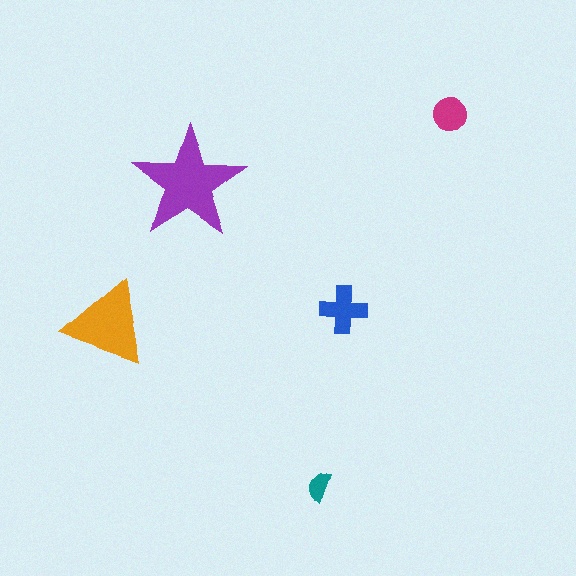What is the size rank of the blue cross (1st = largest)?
3rd.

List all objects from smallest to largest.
The teal semicircle, the magenta circle, the blue cross, the orange triangle, the purple star.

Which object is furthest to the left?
The orange triangle is leftmost.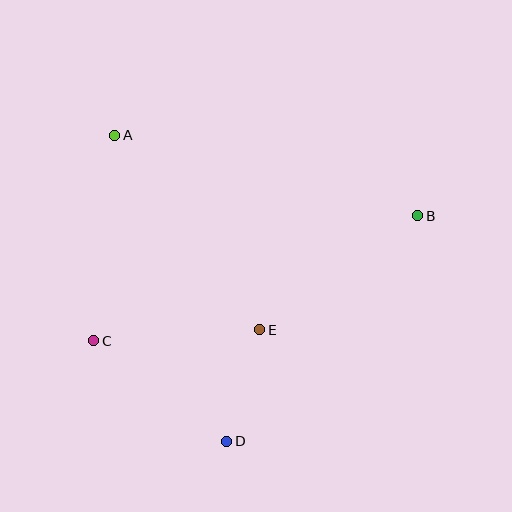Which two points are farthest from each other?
Points B and C are farthest from each other.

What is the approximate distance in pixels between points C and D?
The distance between C and D is approximately 167 pixels.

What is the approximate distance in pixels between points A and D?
The distance between A and D is approximately 326 pixels.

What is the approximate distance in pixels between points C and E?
The distance between C and E is approximately 167 pixels.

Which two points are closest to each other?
Points D and E are closest to each other.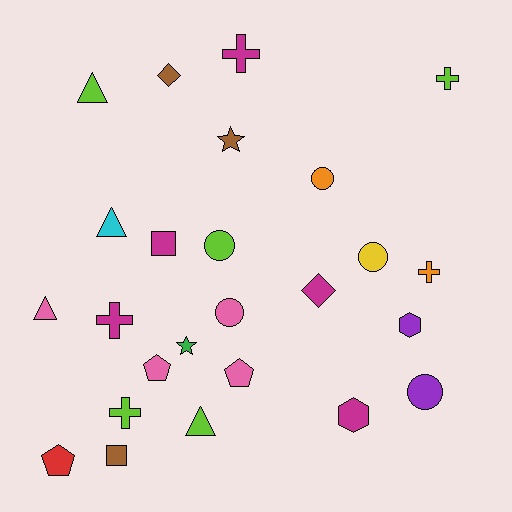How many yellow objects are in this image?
There is 1 yellow object.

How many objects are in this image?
There are 25 objects.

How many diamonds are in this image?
There are 2 diamonds.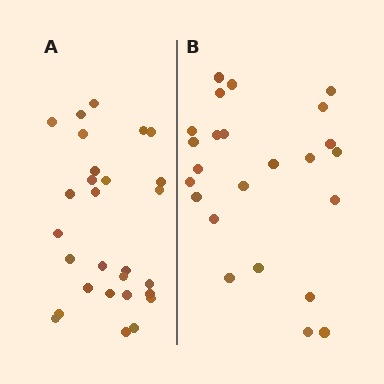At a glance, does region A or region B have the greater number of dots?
Region A (the left region) has more dots.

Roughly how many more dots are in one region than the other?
Region A has about 4 more dots than region B.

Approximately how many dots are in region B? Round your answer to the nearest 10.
About 20 dots. (The exact count is 24, which rounds to 20.)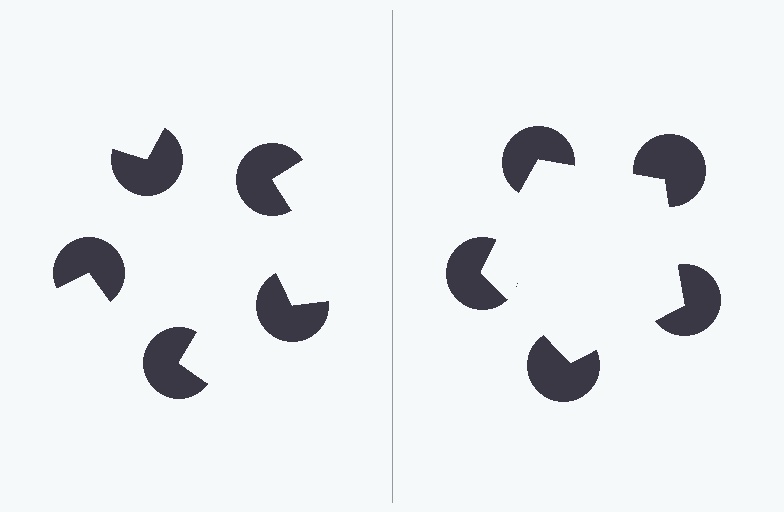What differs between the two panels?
The pac-man discs are positioned identically on both sides; only the wedge orientations differ. On the right they align to a pentagon; on the left they are misaligned.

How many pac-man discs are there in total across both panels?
10 — 5 on each side.